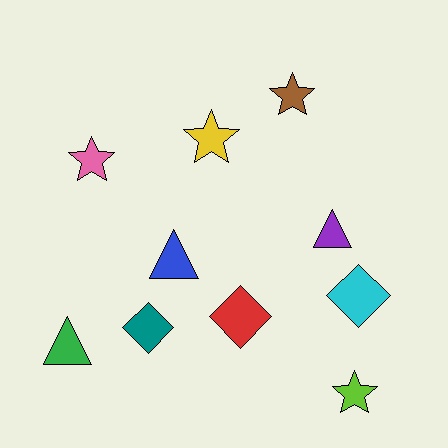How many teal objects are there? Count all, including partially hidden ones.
There is 1 teal object.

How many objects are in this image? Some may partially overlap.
There are 10 objects.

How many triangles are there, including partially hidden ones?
There are 3 triangles.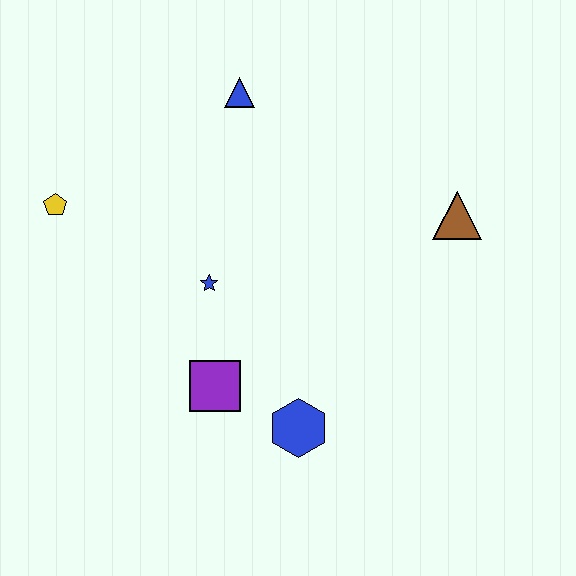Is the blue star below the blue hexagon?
No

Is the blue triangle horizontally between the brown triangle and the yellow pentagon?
Yes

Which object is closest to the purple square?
The blue hexagon is closest to the purple square.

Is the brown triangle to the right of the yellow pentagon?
Yes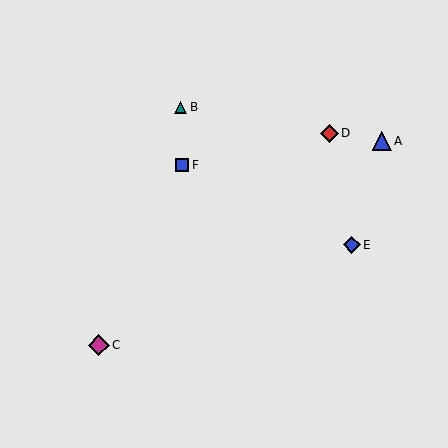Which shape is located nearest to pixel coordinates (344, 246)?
The blue diamond (labeled E) at (352, 245) is nearest to that location.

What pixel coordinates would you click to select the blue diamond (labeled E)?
Click at (352, 245) to select the blue diamond E.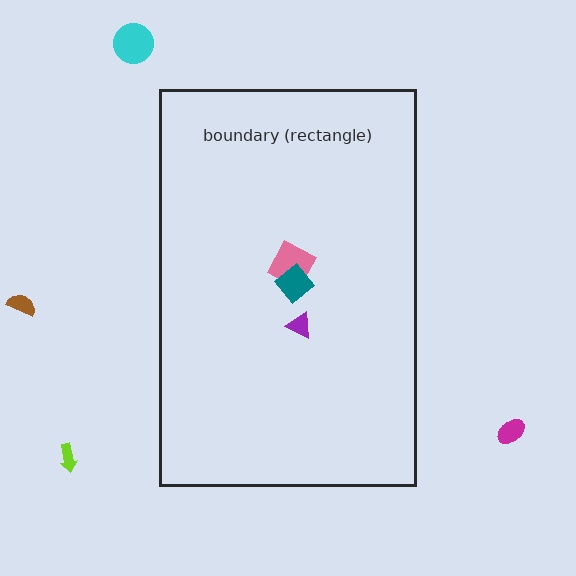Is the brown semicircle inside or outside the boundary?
Outside.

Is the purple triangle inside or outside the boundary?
Inside.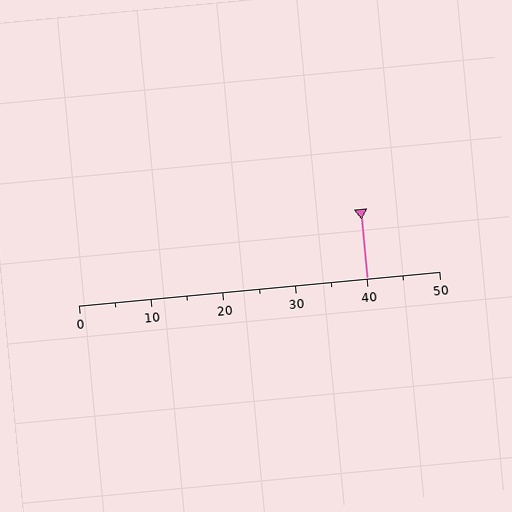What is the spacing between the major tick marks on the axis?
The major ticks are spaced 10 apart.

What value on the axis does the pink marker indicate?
The marker indicates approximately 40.